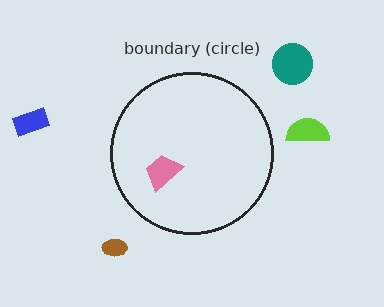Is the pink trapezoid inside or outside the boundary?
Inside.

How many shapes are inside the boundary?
1 inside, 4 outside.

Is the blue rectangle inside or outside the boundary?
Outside.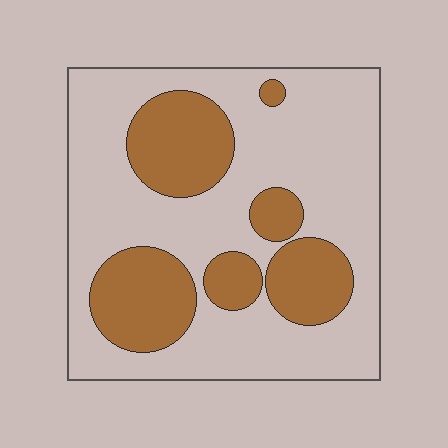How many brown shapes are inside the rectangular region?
6.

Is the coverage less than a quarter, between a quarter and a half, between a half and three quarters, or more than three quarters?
Between a quarter and a half.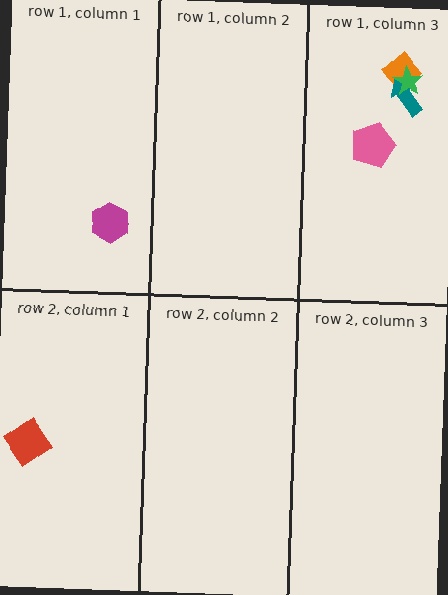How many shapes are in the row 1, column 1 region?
1.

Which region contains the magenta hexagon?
The row 1, column 1 region.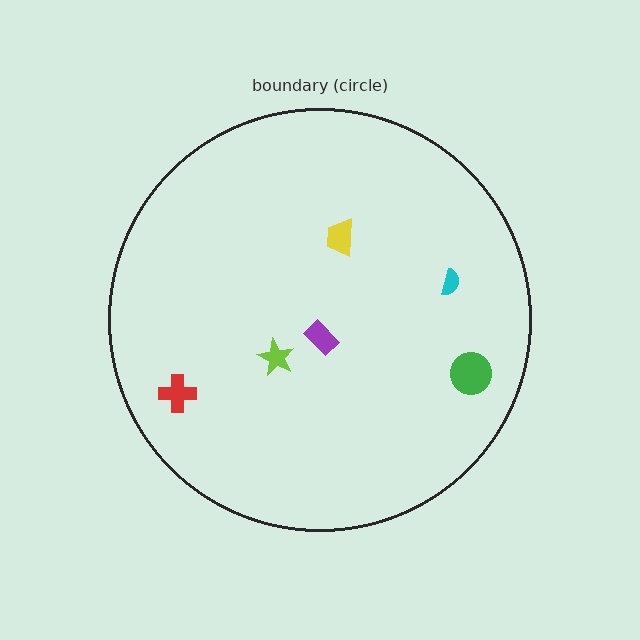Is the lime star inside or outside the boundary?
Inside.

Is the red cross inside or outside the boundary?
Inside.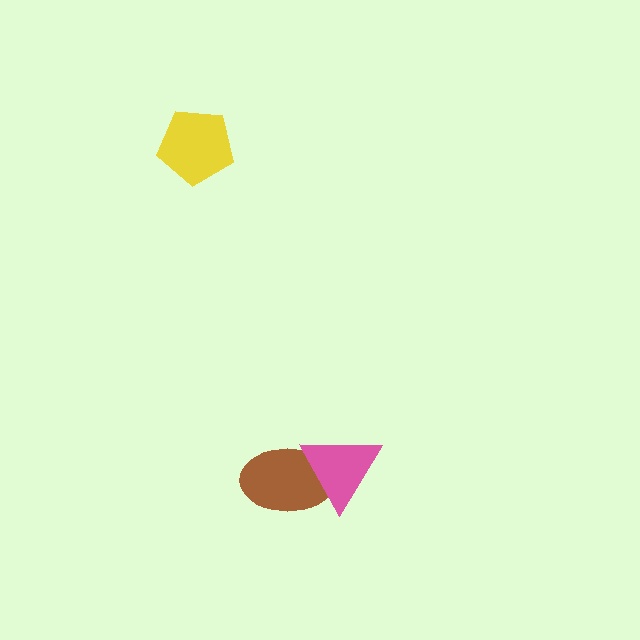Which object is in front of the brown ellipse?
The pink triangle is in front of the brown ellipse.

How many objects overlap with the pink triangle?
1 object overlaps with the pink triangle.